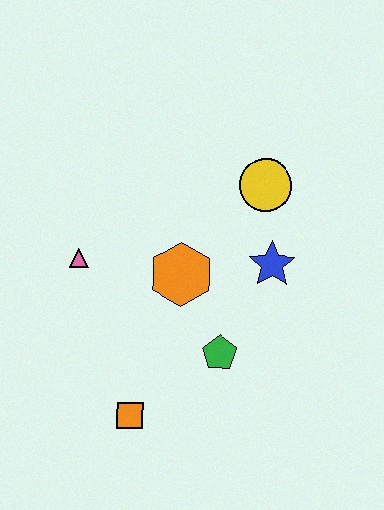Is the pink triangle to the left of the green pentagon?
Yes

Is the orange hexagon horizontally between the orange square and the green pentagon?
Yes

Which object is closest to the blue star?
The yellow circle is closest to the blue star.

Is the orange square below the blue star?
Yes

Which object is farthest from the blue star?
The orange square is farthest from the blue star.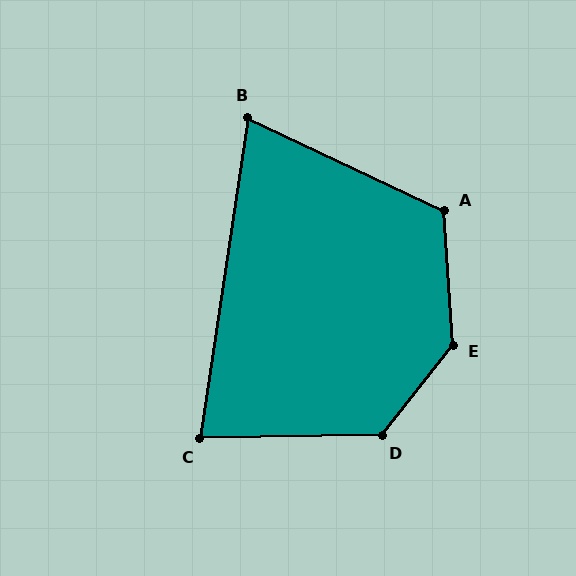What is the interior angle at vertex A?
Approximately 119 degrees (obtuse).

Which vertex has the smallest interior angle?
B, at approximately 73 degrees.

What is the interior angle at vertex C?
Approximately 80 degrees (acute).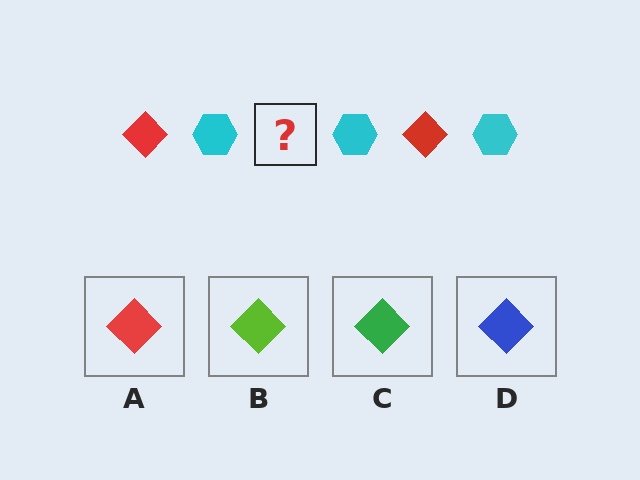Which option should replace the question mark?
Option A.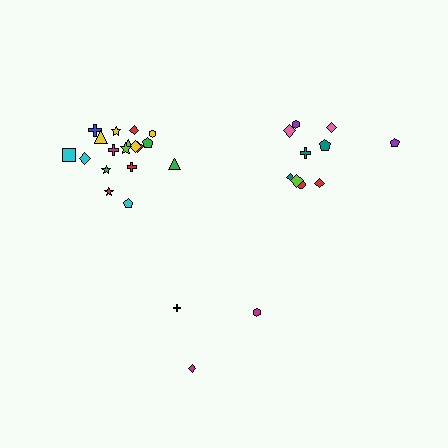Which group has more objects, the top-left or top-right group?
The top-left group.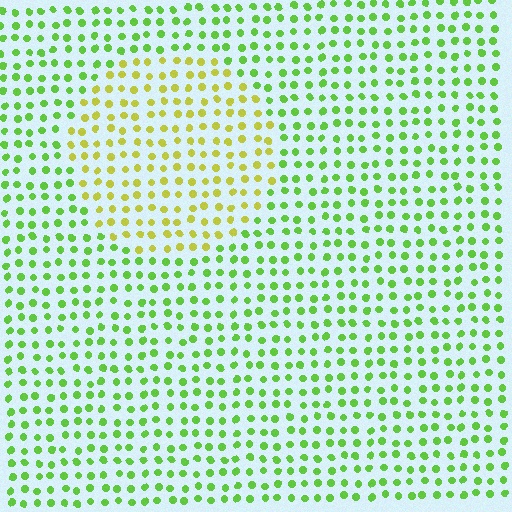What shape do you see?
I see a circle.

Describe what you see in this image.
The image is filled with small lime elements in a uniform arrangement. A circle-shaped region is visible where the elements are tinted to a slightly different hue, forming a subtle color boundary.